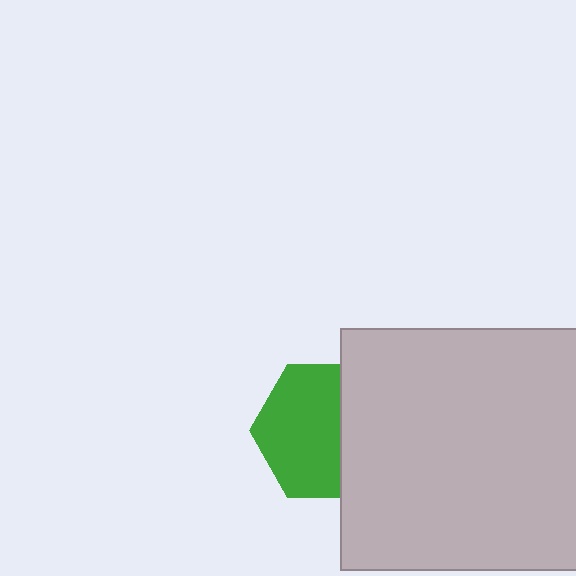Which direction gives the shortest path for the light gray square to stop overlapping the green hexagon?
Moving right gives the shortest separation.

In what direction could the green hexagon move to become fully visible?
The green hexagon could move left. That would shift it out from behind the light gray square entirely.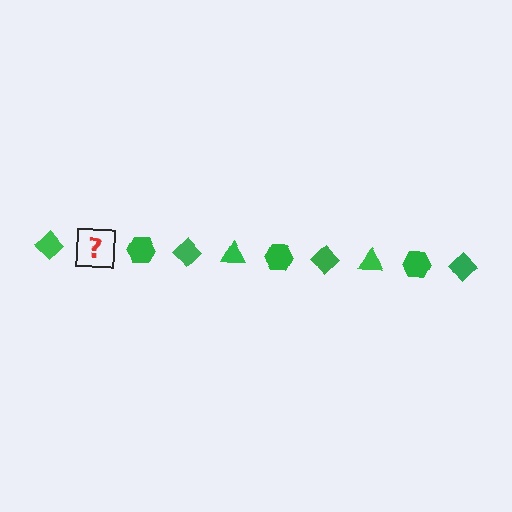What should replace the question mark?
The question mark should be replaced with a green triangle.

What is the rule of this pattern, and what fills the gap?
The rule is that the pattern cycles through diamond, triangle, hexagon shapes in green. The gap should be filled with a green triangle.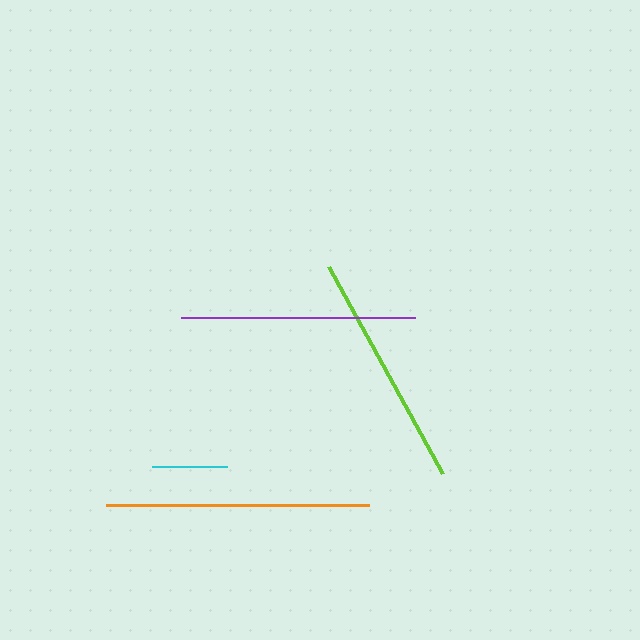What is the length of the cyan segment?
The cyan segment is approximately 76 pixels long.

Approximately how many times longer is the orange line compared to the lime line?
The orange line is approximately 1.1 times the length of the lime line.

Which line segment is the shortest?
The cyan line is the shortest at approximately 76 pixels.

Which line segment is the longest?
The orange line is the longest at approximately 263 pixels.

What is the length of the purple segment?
The purple segment is approximately 234 pixels long.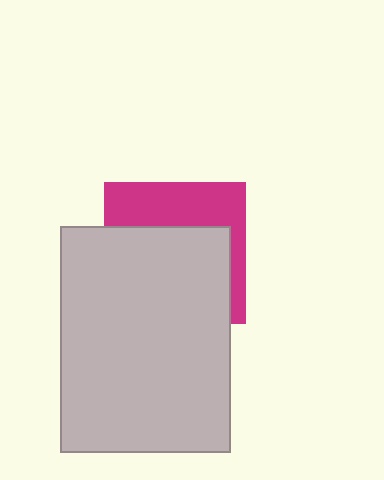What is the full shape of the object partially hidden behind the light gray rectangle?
The partially hidden object is a magenta square.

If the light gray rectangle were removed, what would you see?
You would see the complete magenta square.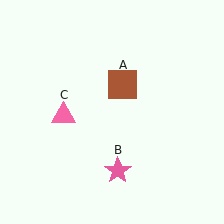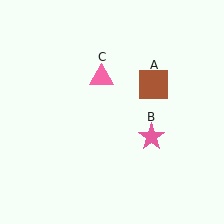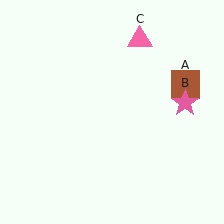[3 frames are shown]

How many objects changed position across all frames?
3 objects changed position: brown square (object A), pink star (object B), pink triangle (object C).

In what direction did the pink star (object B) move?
The pink star (object B) moved up and to the right.